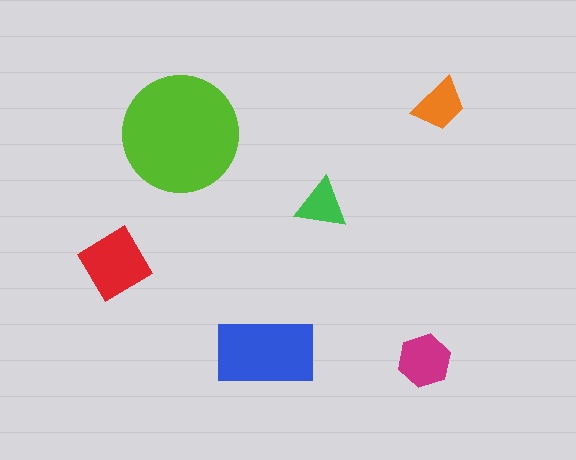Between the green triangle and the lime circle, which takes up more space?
The lime circle.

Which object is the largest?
The lime circle.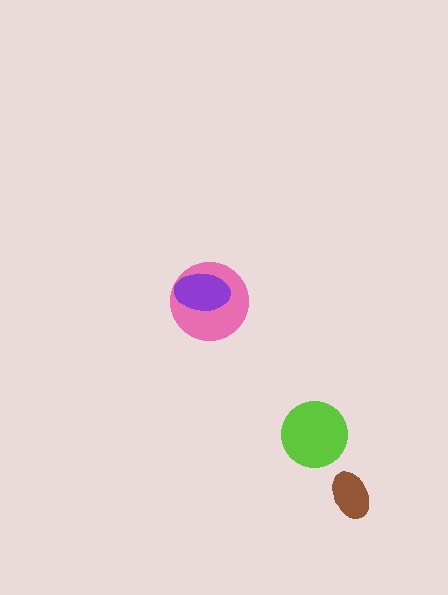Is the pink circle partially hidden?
Yes, it is partially covered by another shape.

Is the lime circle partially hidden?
No, no other shape covers it.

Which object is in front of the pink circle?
The purple ellipse is in front of the pink circle.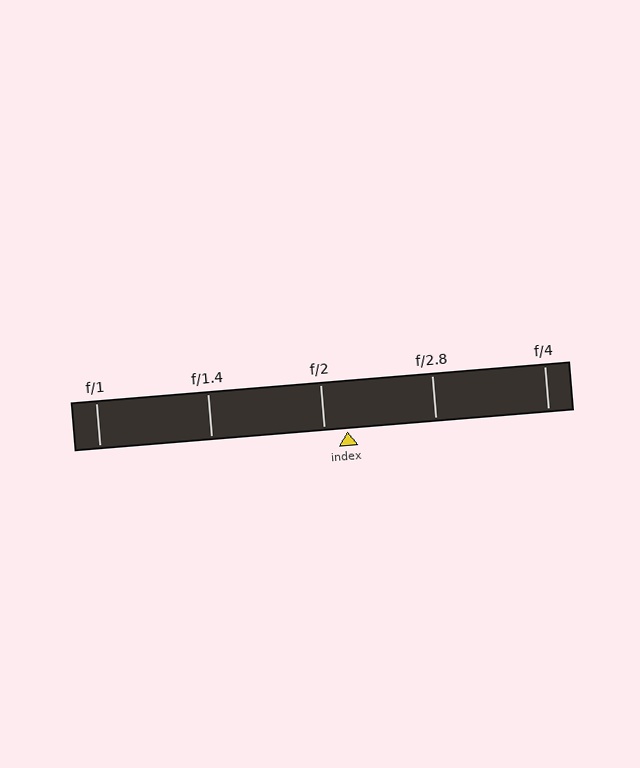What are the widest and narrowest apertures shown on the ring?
The widest aperture shown is f/1 and the narrowest is f/4.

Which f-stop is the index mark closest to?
The index mark is closest to f/2.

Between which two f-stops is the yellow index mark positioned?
The index mark is between f/2 and f/2.8.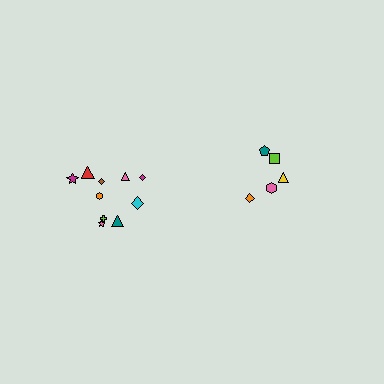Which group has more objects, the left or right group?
The left group.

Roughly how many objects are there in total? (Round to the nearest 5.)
Roughly 15 objects in total.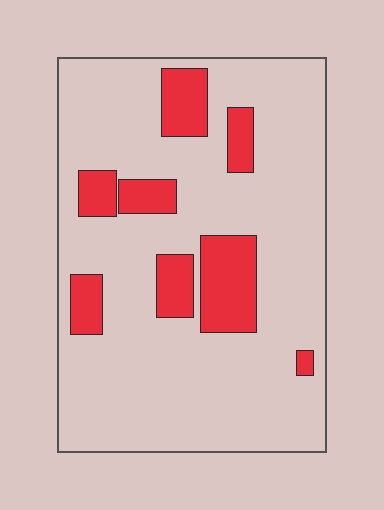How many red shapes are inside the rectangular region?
8.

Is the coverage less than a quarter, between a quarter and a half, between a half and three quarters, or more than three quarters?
Less than a quarter.